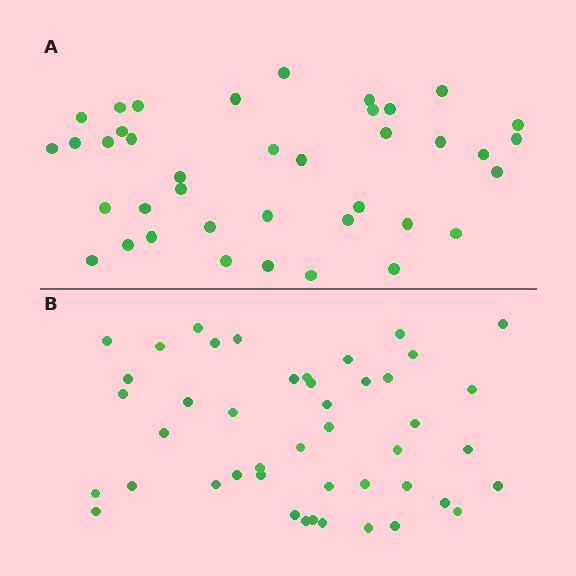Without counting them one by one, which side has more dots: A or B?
Region B (the bottom region) has more dots.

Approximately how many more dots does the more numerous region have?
Region B has about 6 more dots than region A.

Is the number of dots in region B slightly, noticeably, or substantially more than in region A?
Region B has only slightly more — the two regions are fairly close. The ratio is roughly 1.2 to 1.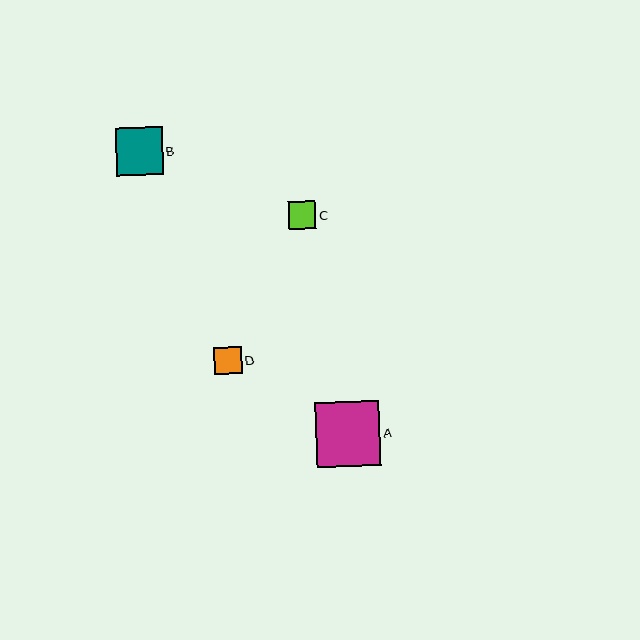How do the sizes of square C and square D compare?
Square C and square D are approximately the same size.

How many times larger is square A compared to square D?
Square A is approximately 2.4 times the size of square D.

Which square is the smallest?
Square D is the smallest with a size of approximately 27 pixels.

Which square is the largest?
Square A is the largest with a size of approximately 65 pixels.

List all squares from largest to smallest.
From largest to smallest: A, B, C, D.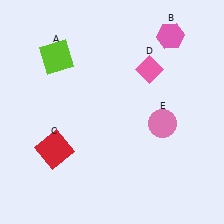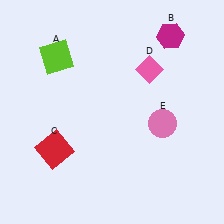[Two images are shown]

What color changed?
The hexagon (B) changed from pink in Image 1 to magenta in Image 2.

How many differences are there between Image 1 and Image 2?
There is 1 difference between the two images.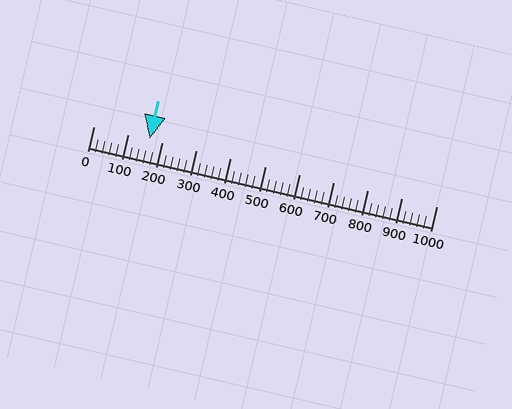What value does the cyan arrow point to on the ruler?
The cyan arrow points to approximately 164.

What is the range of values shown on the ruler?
The ruler shows values from 0 to 1000.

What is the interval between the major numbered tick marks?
The major tick marks are spaced 100 units apart.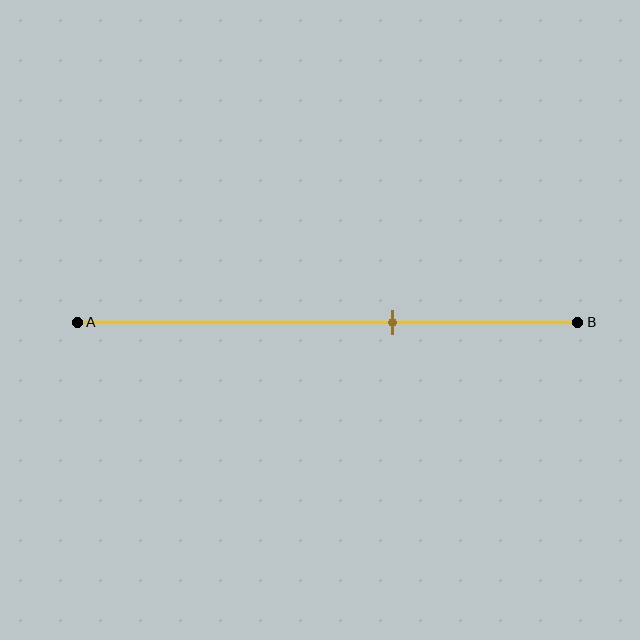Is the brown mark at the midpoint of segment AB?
No, the mark is at about 65% from A, not at the 50% midpoint.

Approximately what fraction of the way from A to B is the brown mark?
The brown mark is approximately 65% of the way from A to B.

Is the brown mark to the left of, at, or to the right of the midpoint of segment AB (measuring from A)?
The brown mark is to the right of the midpoint of segment AB.